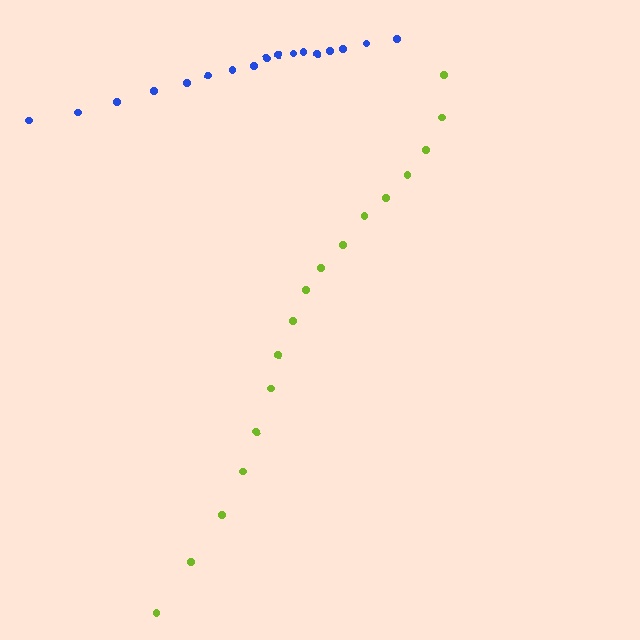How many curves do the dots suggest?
There are 2 distinct paths.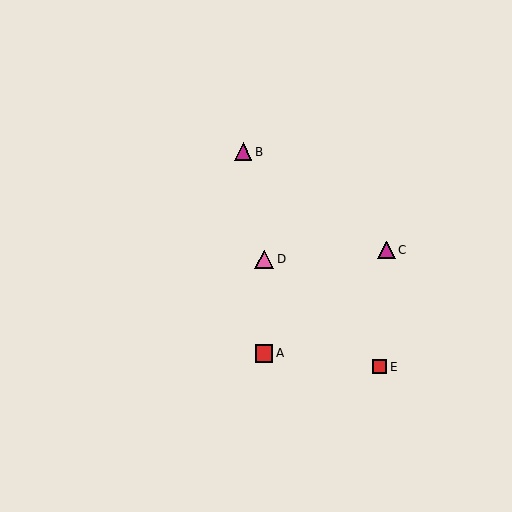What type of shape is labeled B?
Shape B is a magenta triangle.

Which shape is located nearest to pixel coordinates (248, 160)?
The magenta triangle (labeled B) at (243, 152) is nearest to that location.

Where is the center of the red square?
The center of the red square is at (264, 353).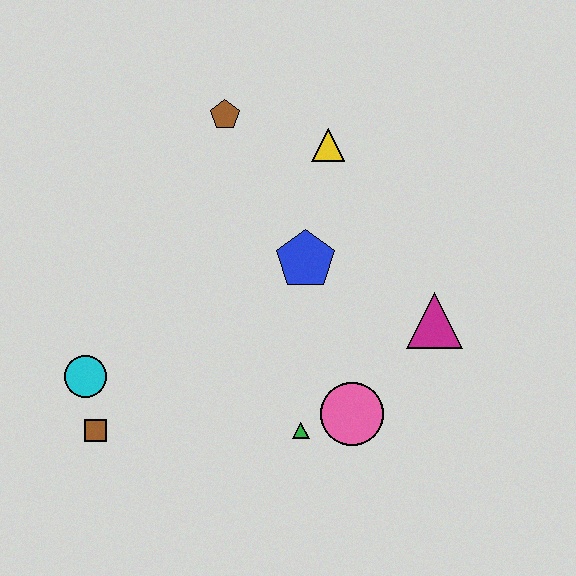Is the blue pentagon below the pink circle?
No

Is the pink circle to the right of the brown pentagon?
Yes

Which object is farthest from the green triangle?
The brown pentagon is farthest from the green triangle.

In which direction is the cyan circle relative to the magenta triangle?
The cyan circle is to the left of the magenta triangle.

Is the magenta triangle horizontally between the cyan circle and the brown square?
No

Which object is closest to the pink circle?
The green triangle is closest to the pink circle.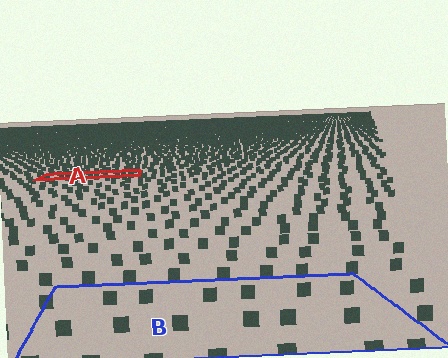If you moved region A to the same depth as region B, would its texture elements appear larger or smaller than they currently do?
They would appear larger. At a closer depth, the same texture elements are projected at a bigger on-screen size.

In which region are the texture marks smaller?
The texture marks are smaller in region A, because it is farther away.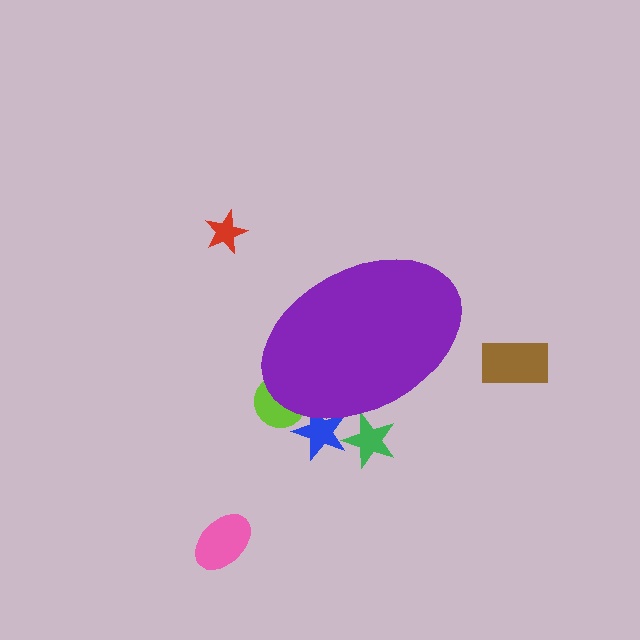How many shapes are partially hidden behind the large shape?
3 shapes are partially hidden.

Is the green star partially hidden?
Yes, the green star is partially hidden behind the purple ellipse.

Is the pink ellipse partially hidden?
No, the pink ellipse is fully visible.